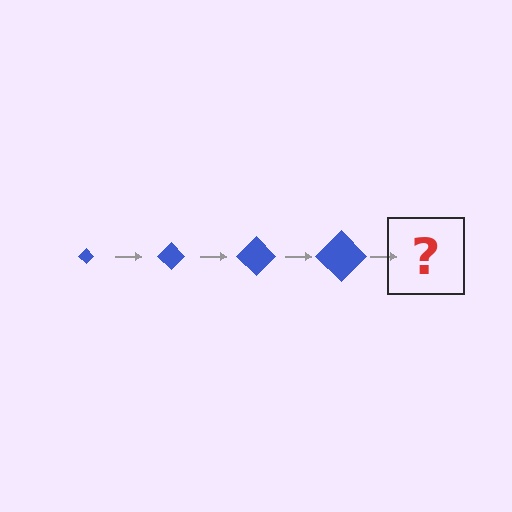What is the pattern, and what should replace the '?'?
The pattern is that the diamond gets progressively larger each step. The '?' should be a blue diamond, larger than the previous one.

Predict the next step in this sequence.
The next step is a blue diamond, larger than the previous one.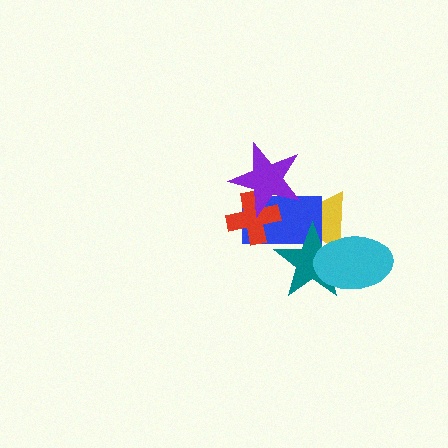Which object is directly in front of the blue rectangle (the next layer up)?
The red cross is directly in front of the blue rectangle.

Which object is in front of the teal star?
The cyan ellipse is in front of the teal star.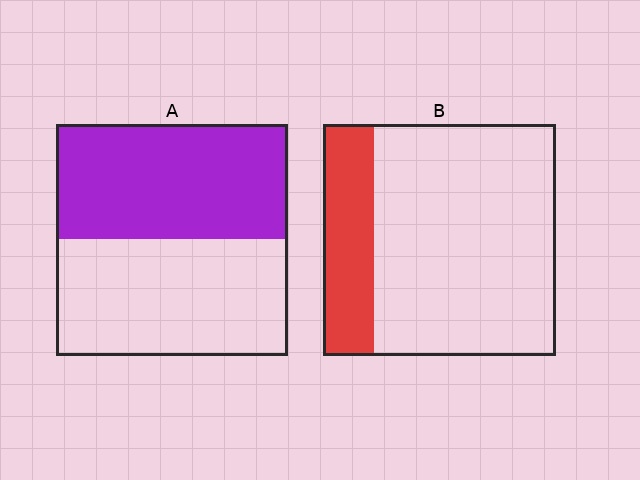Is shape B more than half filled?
No.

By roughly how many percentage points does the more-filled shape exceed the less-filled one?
By roughly 30 percentage points (A over B).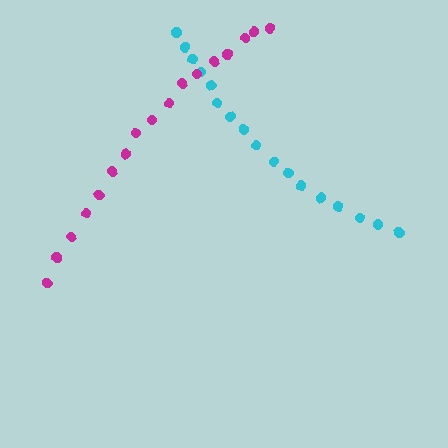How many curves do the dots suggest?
There are 2 distinct paths.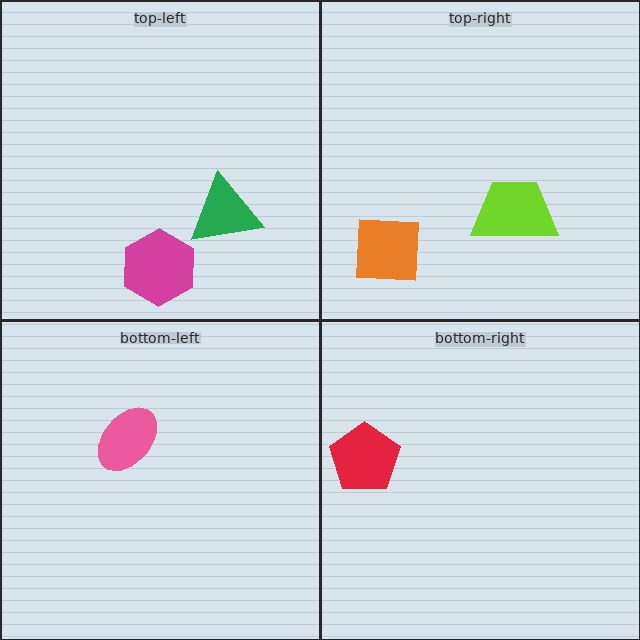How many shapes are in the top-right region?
2.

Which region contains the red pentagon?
The bottom-right region.